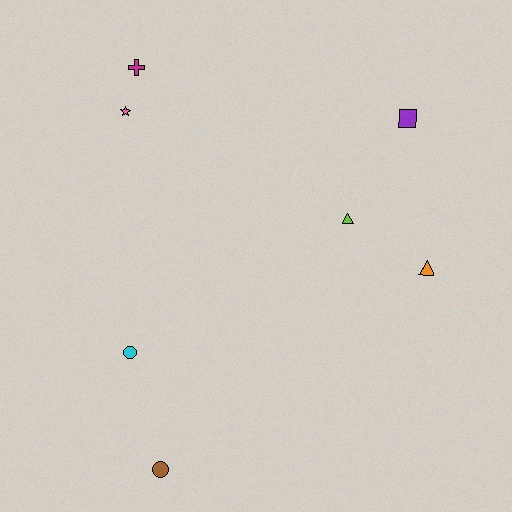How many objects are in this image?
There are 7 objects.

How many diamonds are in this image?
There are no diamonds.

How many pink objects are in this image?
There is 1 pink object.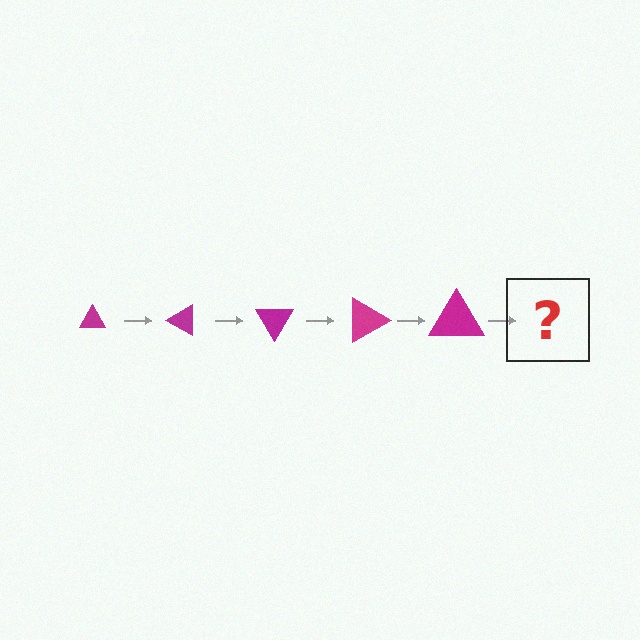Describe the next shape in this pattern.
It should be a triangle, larger than the previous one and rotated 150 degrees from the start.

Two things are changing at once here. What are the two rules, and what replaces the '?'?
The two rules are that the triangle grows larger each step and it rotates 30 degrees each step. The '?' should be a triangle, larger than the previous one and rotated 150 degrees from the start.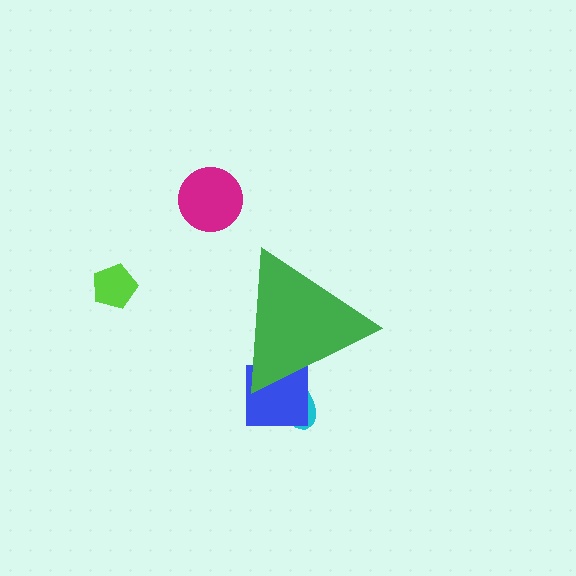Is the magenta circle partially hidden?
No, the magenta circle is fully visible.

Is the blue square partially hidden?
Yes, the blue square is partially hidden behind the green triangle.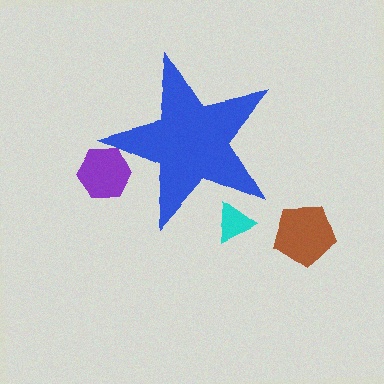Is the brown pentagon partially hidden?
No, the brown pentagon is fully visible.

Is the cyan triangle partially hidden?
Yes, the cyan triangle is partially hidden behind the blue star.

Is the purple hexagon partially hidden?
Yes, the purple hexagon is partially hidden behind the blue star.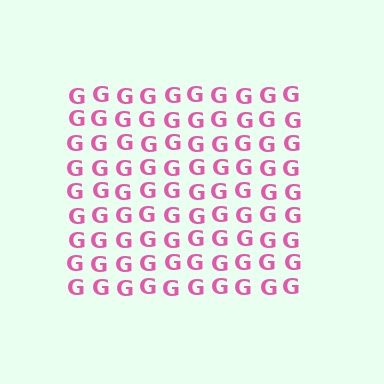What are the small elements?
The small elements are letter G's.